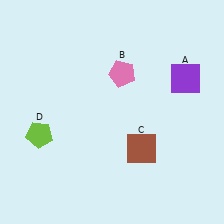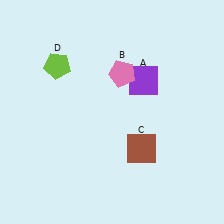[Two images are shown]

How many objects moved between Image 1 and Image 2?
2 objects moved between the two images.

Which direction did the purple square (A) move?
The purple square (A) moved left.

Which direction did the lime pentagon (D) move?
The lime pentagon (D) moved up.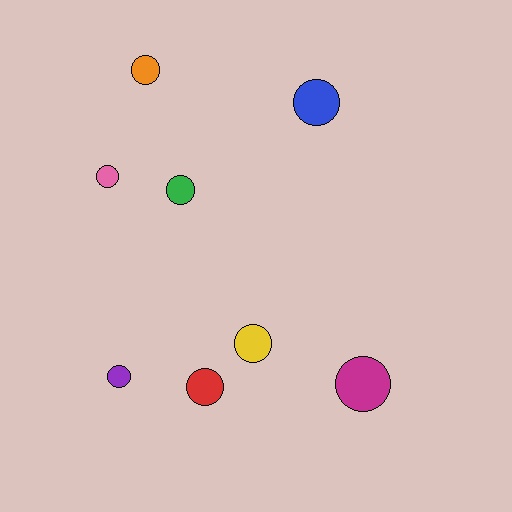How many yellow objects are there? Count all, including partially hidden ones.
There is 1 yellow object.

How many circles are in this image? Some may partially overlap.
There are 8 circles.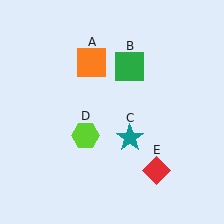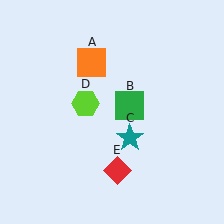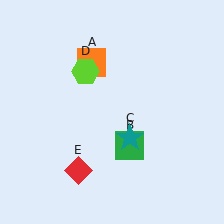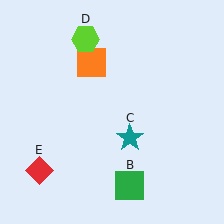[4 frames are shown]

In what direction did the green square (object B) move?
The green square (object B) moved down.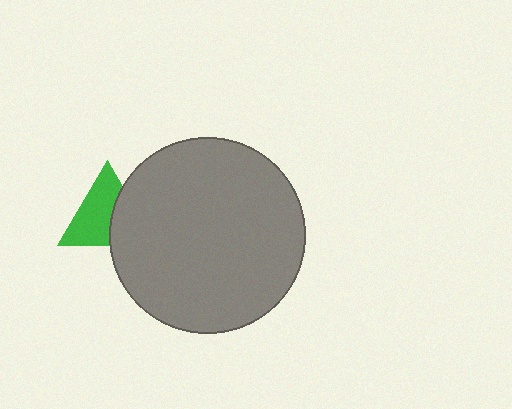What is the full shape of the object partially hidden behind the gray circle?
The partially hidden object is a green triangle.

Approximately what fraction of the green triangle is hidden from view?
Roughly 38% of the green triangle is hidden behind the gray circle.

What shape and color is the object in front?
The object in front is a gray circle.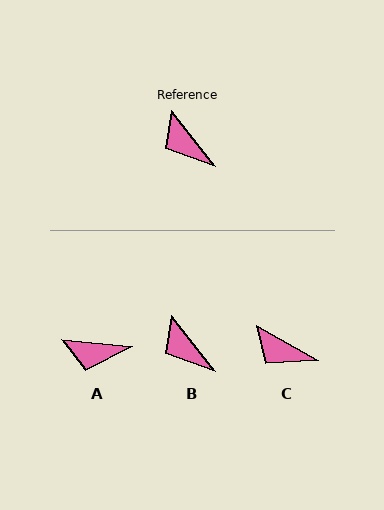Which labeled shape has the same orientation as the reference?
B.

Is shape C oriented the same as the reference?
No, it is off by about 23 degrees.